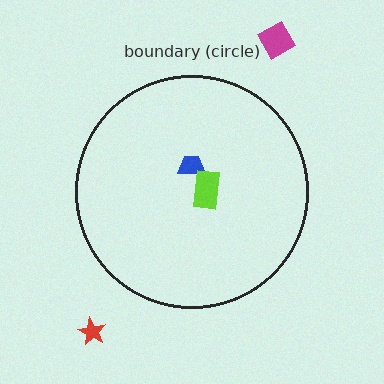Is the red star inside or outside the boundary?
Outside.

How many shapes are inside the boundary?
2 inside, 2 outside.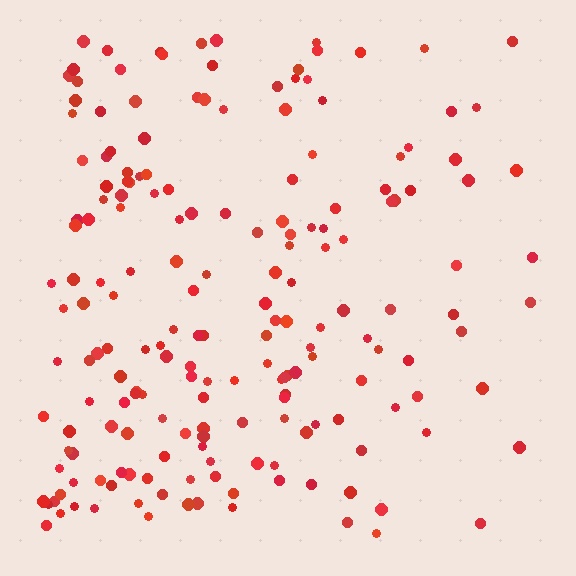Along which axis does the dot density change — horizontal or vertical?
Horizontal.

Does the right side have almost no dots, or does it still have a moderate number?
Still a moderate number, just noticeably fewer than the left.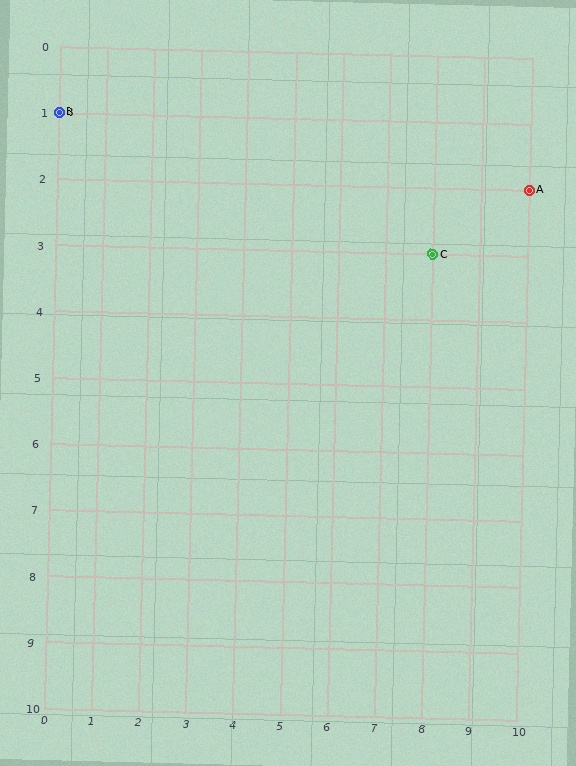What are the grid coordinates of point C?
Point C is at grid coordinates (8, 3).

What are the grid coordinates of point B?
Point B is at grid coordinates (0, 1).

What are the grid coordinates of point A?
Point A is at grid coordinates (10, 2).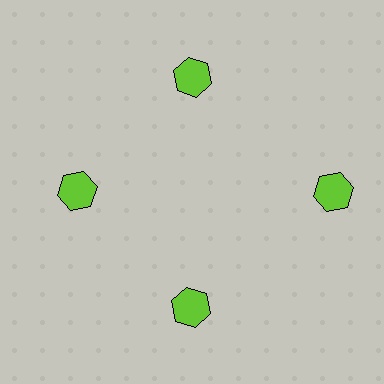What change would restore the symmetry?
The symmetry would be restored by moving it inward, back onto the ring so that all 4 hexagons sit at equal angles and equal distance from the center.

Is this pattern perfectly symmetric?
No. The 4 lime hexagons are arranged in a ring, but one element near the 3 o'clock position is pushed outward from the center, breaking the 4-fold rotational symmetry.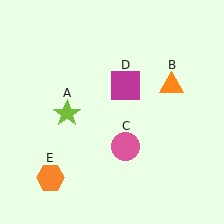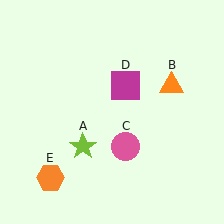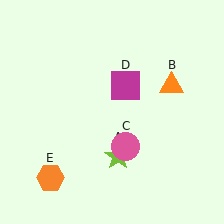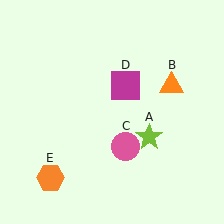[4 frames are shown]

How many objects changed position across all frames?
1 object changed position: lime star (object A).